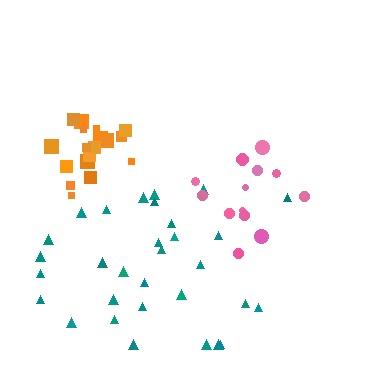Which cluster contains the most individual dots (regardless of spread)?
Teal (31).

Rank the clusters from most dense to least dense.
orange, teal, pink.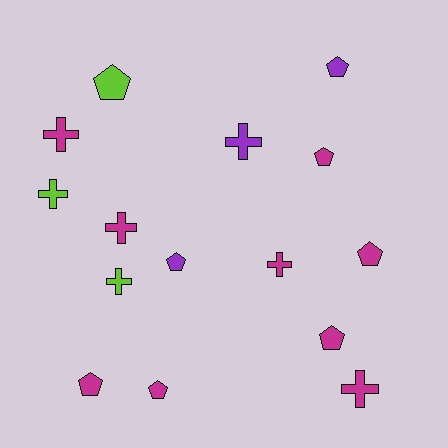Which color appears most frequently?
Magenta, with 9 objects.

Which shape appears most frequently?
Pentagon, with 8 objects.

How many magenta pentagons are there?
There are 5 magenta pentagons.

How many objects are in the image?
There are 15 objects.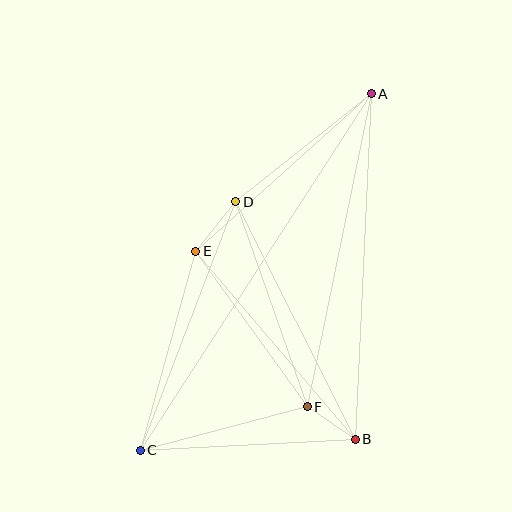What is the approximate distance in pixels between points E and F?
The distance between E and F is approximately 191 pixels.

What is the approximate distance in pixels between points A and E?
The distance between A and E is approximately 236 pixels.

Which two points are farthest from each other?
Points A and C are farthest from each other.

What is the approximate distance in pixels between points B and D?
The distance between B and D is approximately 266 pixels.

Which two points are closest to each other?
Points B and F are closest to each other.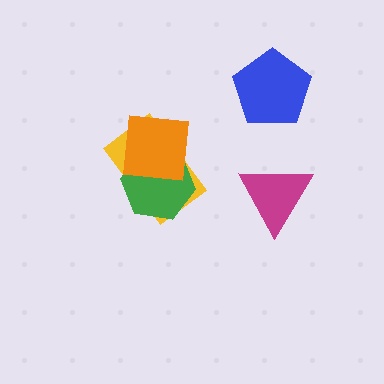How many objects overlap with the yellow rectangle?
2 objects overlap with the yellow rectangle.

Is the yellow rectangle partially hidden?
Yes, it is partially covered by another shape.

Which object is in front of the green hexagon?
The orange square is in front of the green hexagon.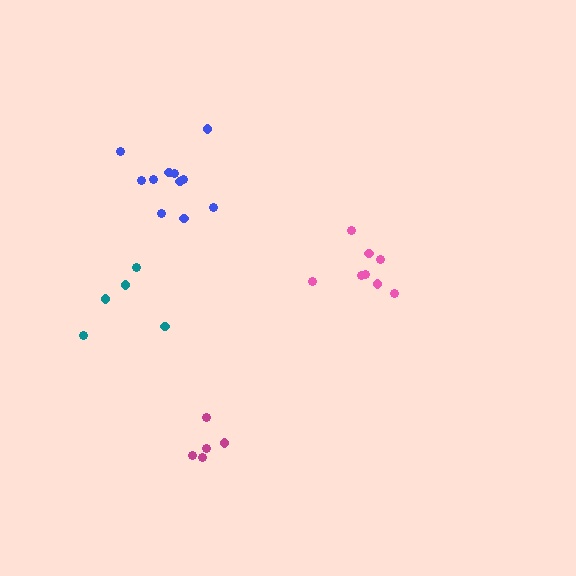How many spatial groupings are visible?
There are 4 spatial groupings.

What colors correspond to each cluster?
The clusters are colored: pink, blue, teal, magenta.